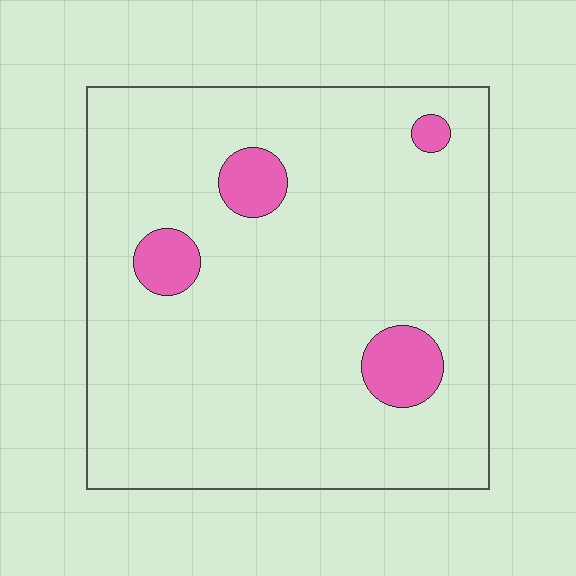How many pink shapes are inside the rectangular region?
4.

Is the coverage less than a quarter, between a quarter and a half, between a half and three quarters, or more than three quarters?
Less than a quarter.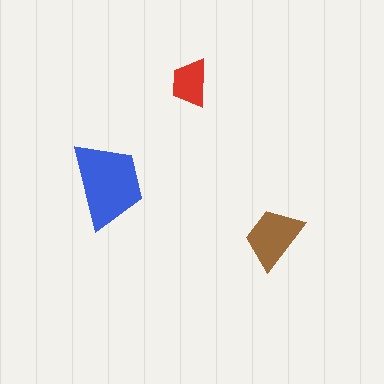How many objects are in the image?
There are 3 objects in the image.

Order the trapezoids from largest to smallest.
the blue one, the brown one, the red one.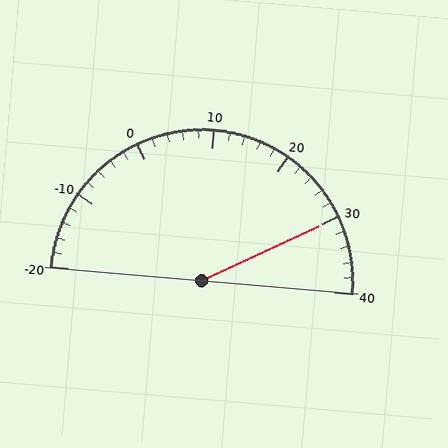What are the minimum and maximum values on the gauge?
The gauge ranges from -20 to 40.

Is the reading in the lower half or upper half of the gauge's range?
The reading is in the upper half of the range (-20 to 40).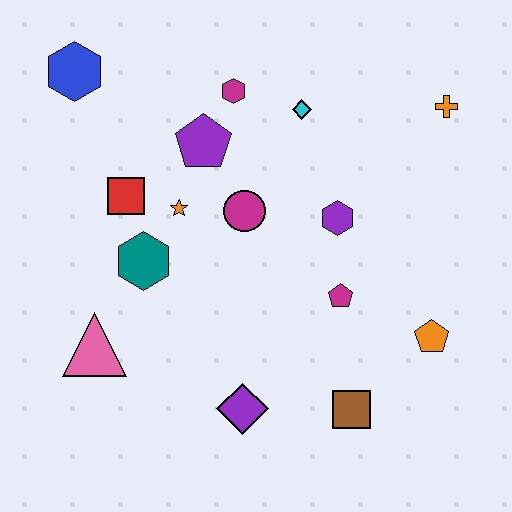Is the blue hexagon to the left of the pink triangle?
Yes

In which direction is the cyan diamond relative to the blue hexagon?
The cyan diamond is to the right of the blue hexagon.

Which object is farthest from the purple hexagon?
The blue hexagon is farthest from the purple hexagon.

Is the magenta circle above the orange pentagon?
Yes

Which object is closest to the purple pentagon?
The magenta hexagon is closest to the purple pentagon.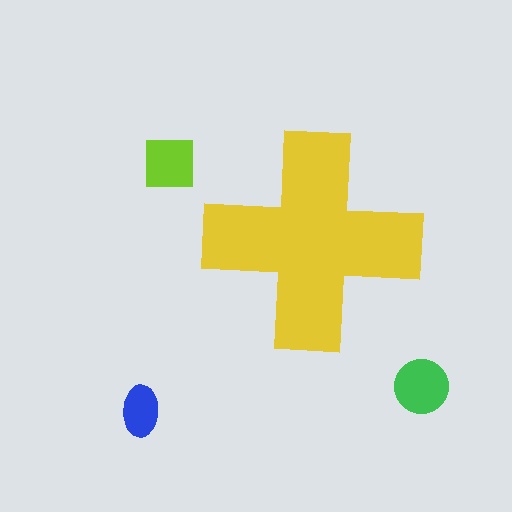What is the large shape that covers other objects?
A yellow cross.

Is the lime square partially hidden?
No, the lime square is fully visible.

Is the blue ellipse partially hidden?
No, the blue ellipse is fully visible.